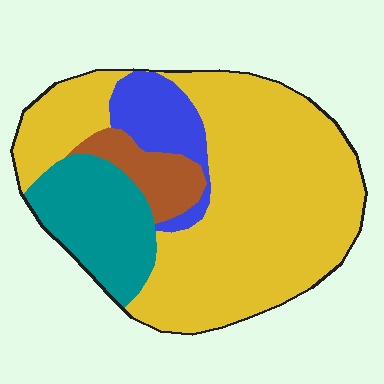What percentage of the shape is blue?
Blue covers roughly 10% of the shape.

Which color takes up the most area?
Yellow, at roughly 65%.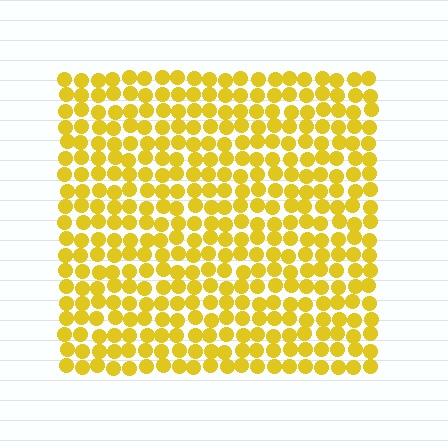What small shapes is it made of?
It is made of small circles.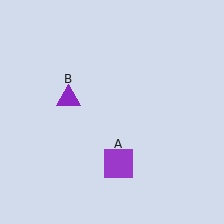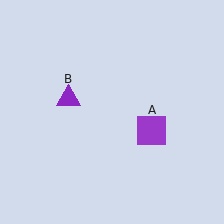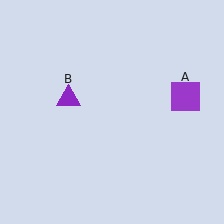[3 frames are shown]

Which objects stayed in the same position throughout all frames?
Purple triangle (object B) remained stationary.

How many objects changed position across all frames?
1 object changed position: purple square (object A).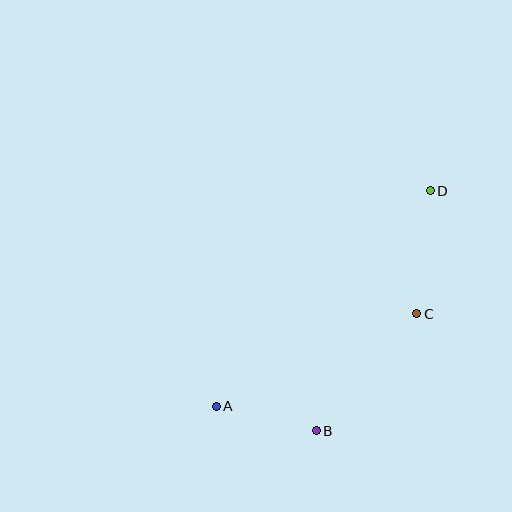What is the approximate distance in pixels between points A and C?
The distance between A and C is approximately 221 pixels.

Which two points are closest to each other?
Points A and B are closest to each other.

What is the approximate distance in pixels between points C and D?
The distance between C and D is approximately 124 pixels.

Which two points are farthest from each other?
Points A and D are farthest from each other.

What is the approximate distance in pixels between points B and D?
The distance between B and D is approximately 266 pixels.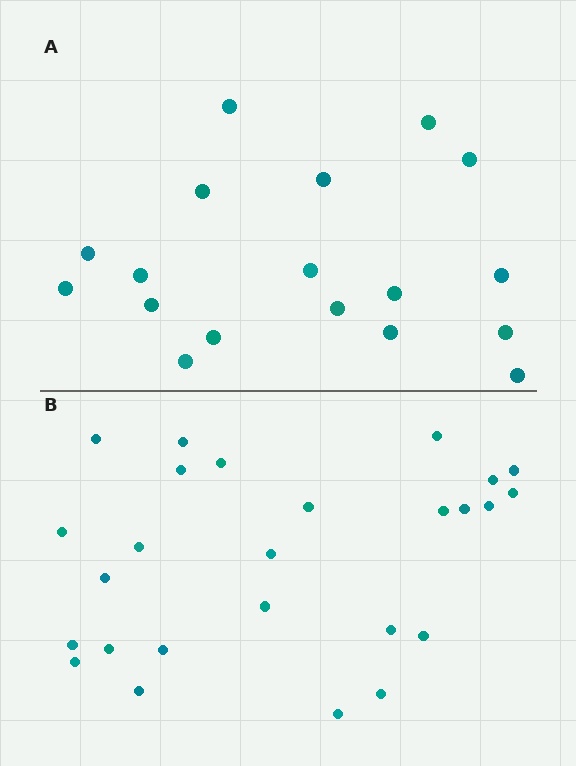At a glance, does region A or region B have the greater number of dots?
Region B (the bottom region) has more dots.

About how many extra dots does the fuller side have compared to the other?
Region B has roughly 8 or so more dots than region A.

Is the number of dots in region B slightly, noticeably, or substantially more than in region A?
Region B has noticeably more, but not dramatically so. The ratio is roughly 1.4 to 1.